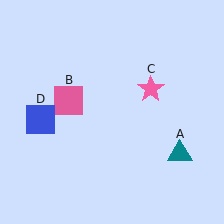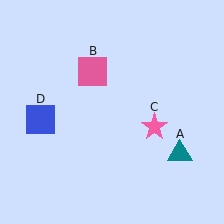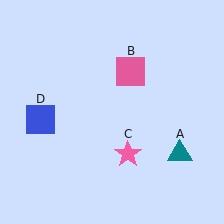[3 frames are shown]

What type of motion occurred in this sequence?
The pink square (object B), pink star (object C) rotated clockwise around the center of the scene.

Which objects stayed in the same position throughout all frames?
Teal triangle (object A) and blue square (object D) remained stationary.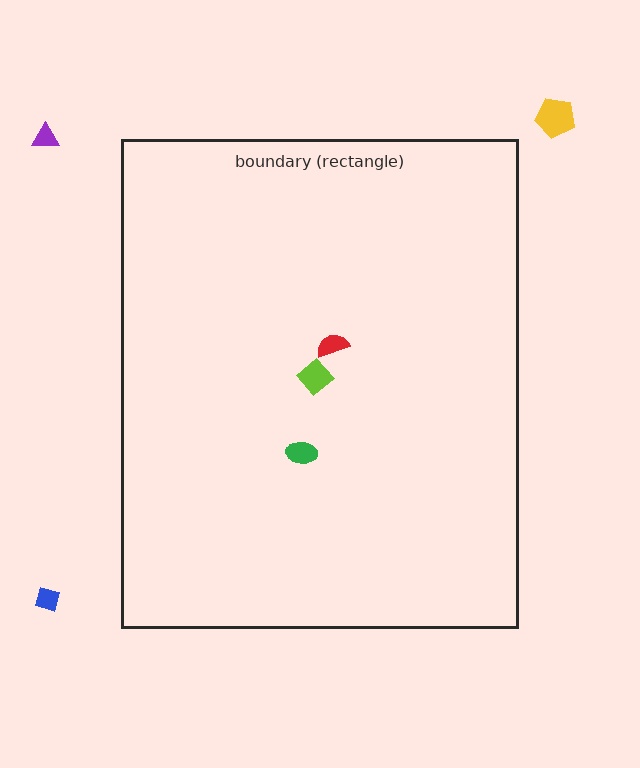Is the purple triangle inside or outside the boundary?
Outside.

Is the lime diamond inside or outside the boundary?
Inside.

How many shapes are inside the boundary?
3 inside, 3 outside.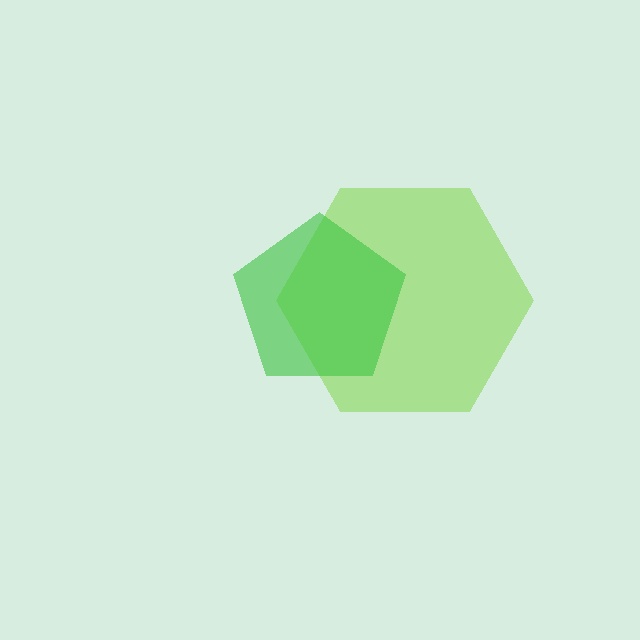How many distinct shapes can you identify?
There are 2 distinct shapes: a lime hexagon, a green pentagon.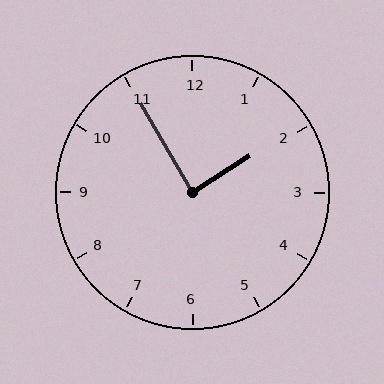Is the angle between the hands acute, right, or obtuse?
It is right.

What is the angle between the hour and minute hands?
Approximately 88 degrees.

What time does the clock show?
1:55.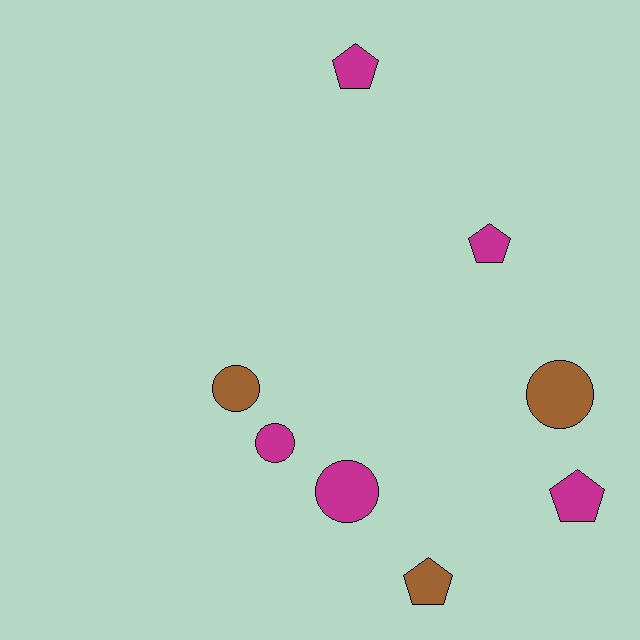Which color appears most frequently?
Magenta, with 5 objects.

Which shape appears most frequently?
Circle, with 4 objects.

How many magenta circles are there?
There are 2 magenta circles.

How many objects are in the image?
There are 8 objects.